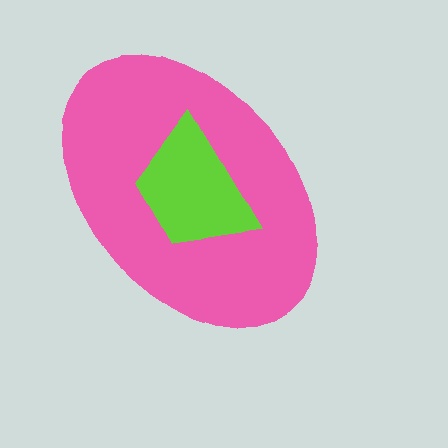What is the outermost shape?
The pink ellipse.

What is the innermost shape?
The lime trapezoid.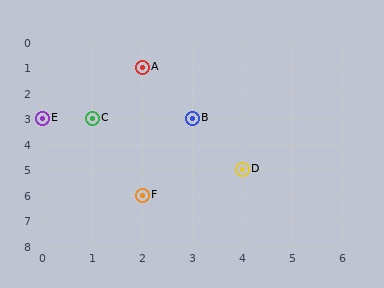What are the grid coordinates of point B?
Point B is at grid coordinates (3, 3).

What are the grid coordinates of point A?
Point A is at grid coordinates (2, 1).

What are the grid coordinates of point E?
Point E is at grid coordinates (0, 3).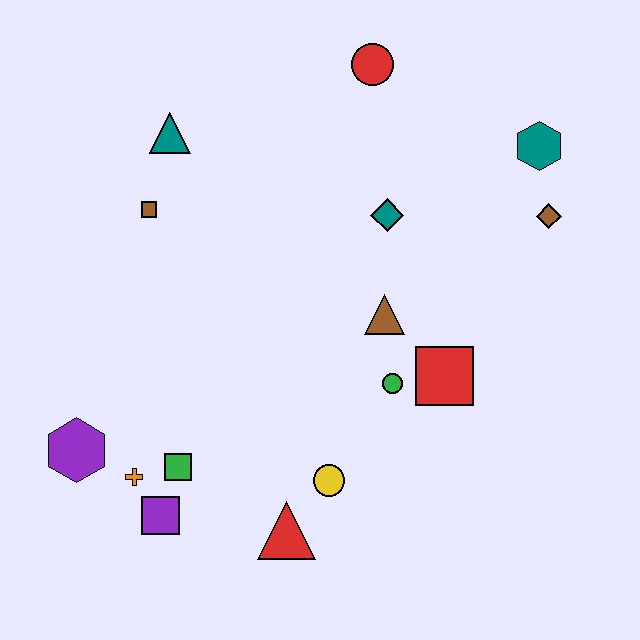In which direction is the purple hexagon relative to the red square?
The purple hexagon is to the left of the red square.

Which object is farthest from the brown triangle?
The purple hexagon is farthest from the brown triangle.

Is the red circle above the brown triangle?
Yes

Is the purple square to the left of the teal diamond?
Yes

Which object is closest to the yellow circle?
The red triangle is closest to the yellow circle.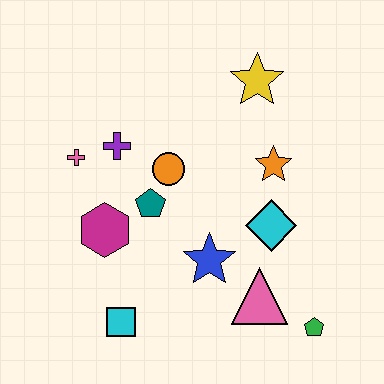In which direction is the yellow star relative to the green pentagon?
The yellow star is above the green pentagon.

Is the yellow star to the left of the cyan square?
No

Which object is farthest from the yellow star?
The cyan square is farthest from the yellow star.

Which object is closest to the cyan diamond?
The orange star is closest to the cyan diamond.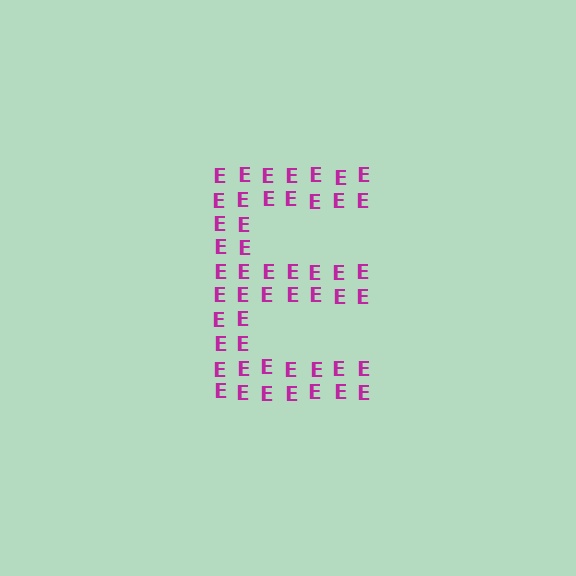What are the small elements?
The small elements are letter E's.